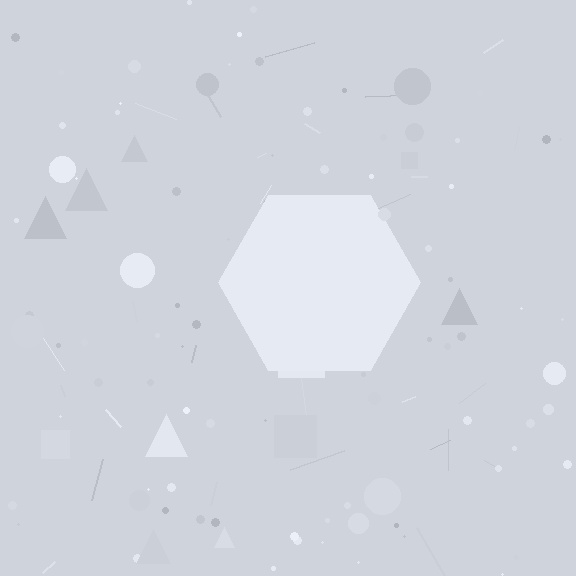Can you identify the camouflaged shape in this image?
The camouflaged shape is a hexagon.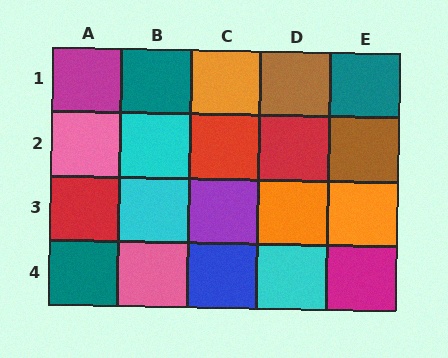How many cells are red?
3 cells are red.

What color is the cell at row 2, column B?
Cyan.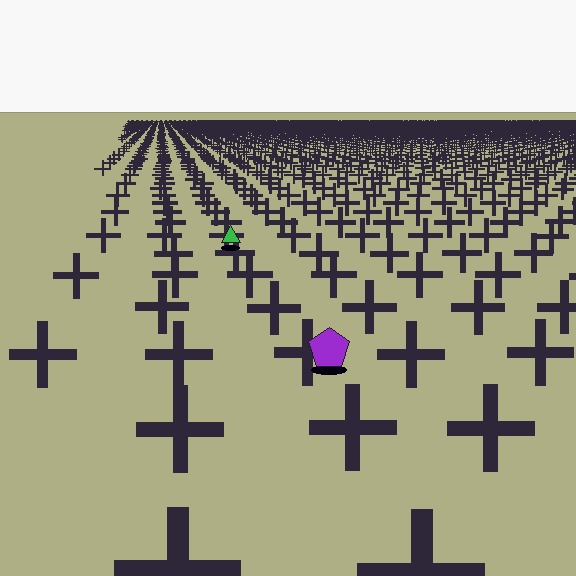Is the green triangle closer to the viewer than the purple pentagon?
No. The purple pentagon is closer — you can tell from the texture gradient: the ground texture is coarser near it.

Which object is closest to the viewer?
The purple pentagon is closest. The texture marks near it are larger and more spread out.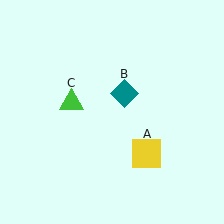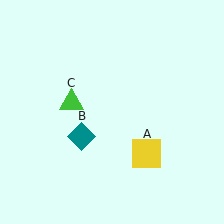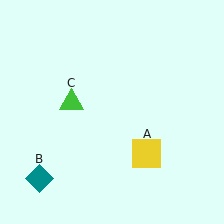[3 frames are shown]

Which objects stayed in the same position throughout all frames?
Yellow square (object A) and green triangle (object C) remained stationary.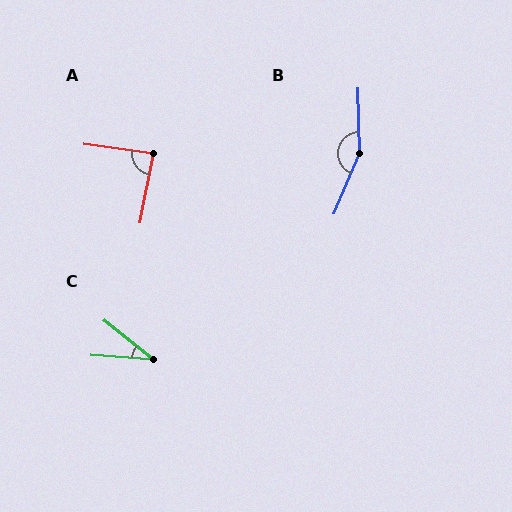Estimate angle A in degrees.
Approximately 87 degrees.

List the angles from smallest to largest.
C (34°), A (87°), B (156°).